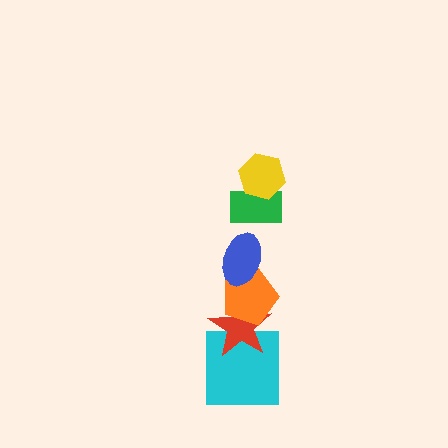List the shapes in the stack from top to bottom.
From top to bottom: the yellow hexagon, the green rectangle, the blue ellipse, the orange pentagon, the red star, the cyan square.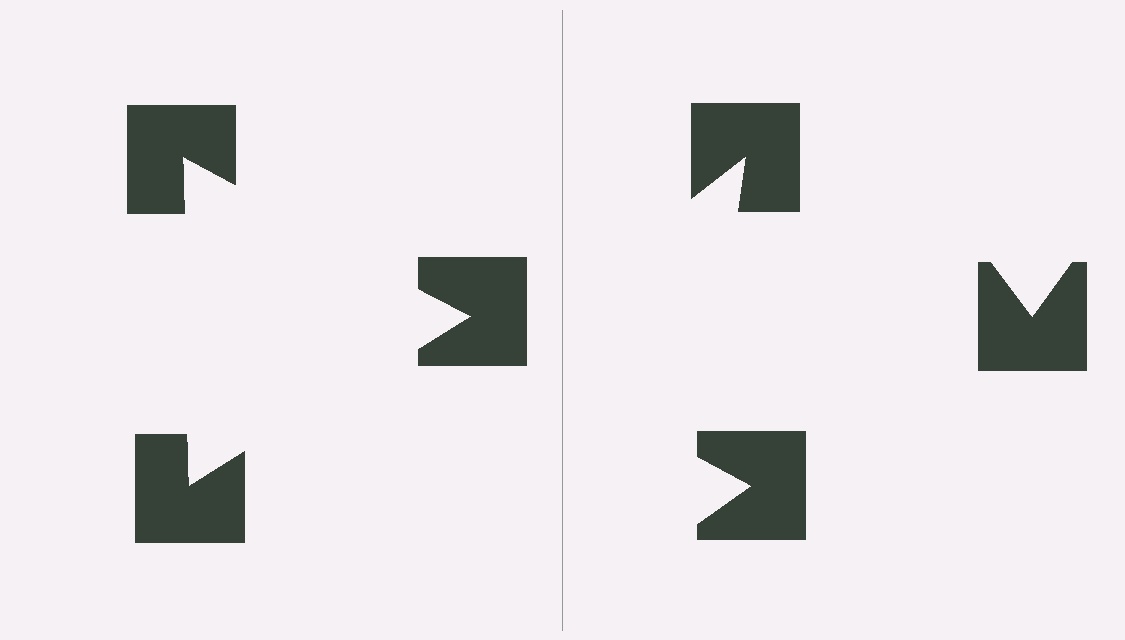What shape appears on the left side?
An illusory triangle.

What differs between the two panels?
The notched squares are positioned identically on both sides; only the wedge orientations differ. On the left they align to a triangle; on the right they are misaligned.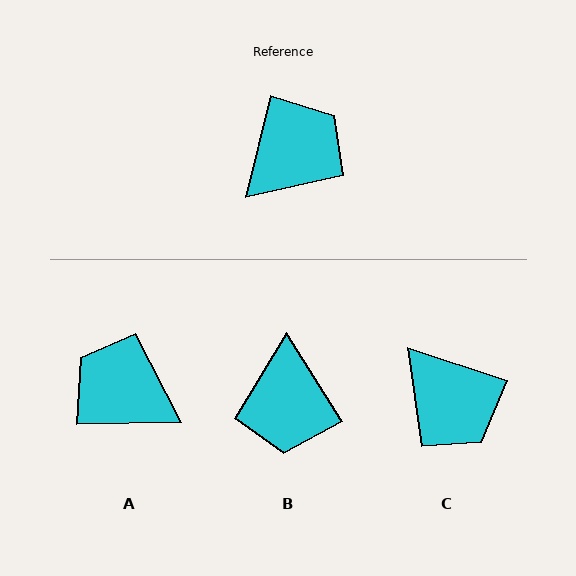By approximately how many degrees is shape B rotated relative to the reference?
Approximately 134 degrees clockwise.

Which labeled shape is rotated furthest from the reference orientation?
B, about 134 degrees away.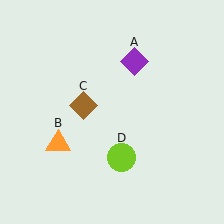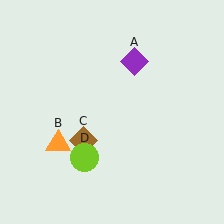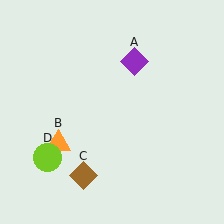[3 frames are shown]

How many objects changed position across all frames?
2 objects changed position: brown diamond (object C), lime circle (object D).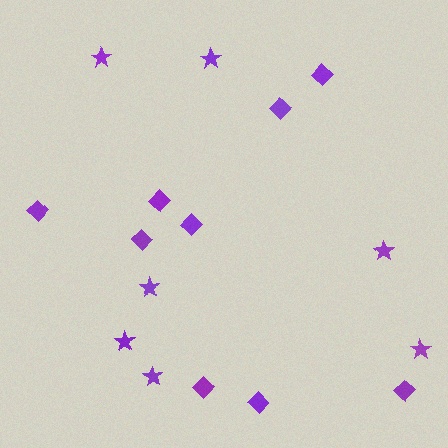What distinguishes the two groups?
There are 2 groups: one group of diamonds (9) and one group of stars (7).